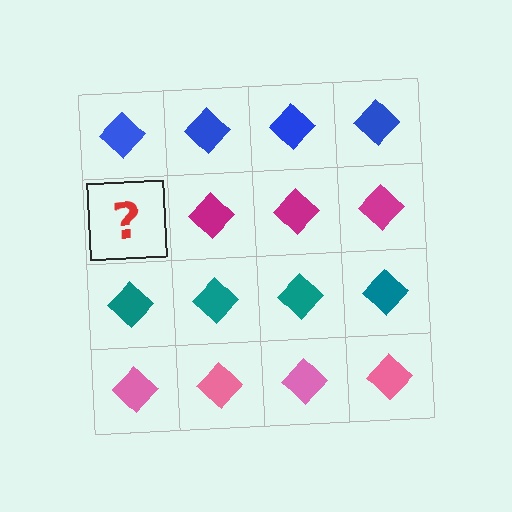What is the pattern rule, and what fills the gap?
The rule is that each row has a consistent color. The gap should be filled with a magenta diamond.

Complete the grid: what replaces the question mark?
The question mark should be replaced with a magenta diamond.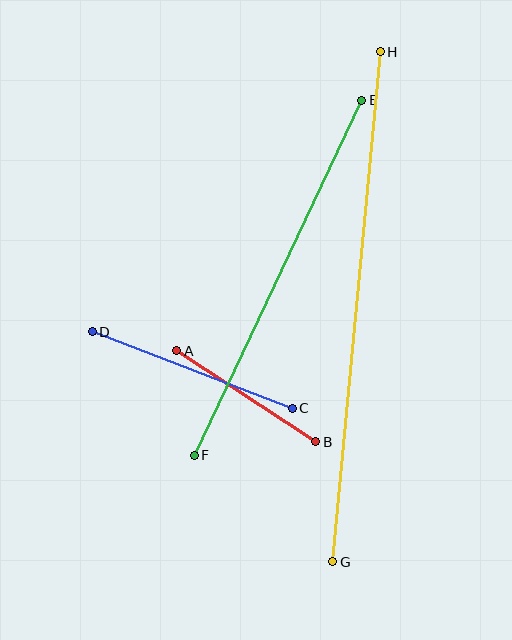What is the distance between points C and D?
The distance is approximately 214 pixels.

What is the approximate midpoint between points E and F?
The midpoint is at approximately (278, 278) pixels.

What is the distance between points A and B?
The distance is approximately 166 pixels.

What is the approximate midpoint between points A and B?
The midpoint is at approximately (246, 396) pixels.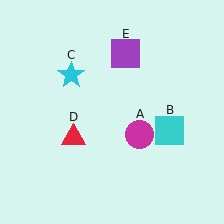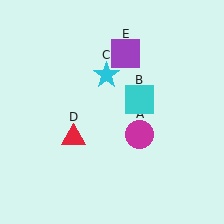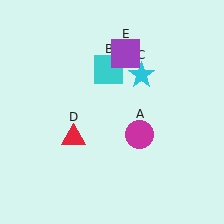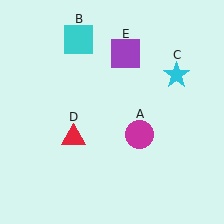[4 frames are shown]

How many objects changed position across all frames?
2 objects changed position: cyan square (object B), cyan star (object C).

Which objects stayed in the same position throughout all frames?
Magenta circle (object A) and red triangle (object D) and purple square (object E) remained stationary.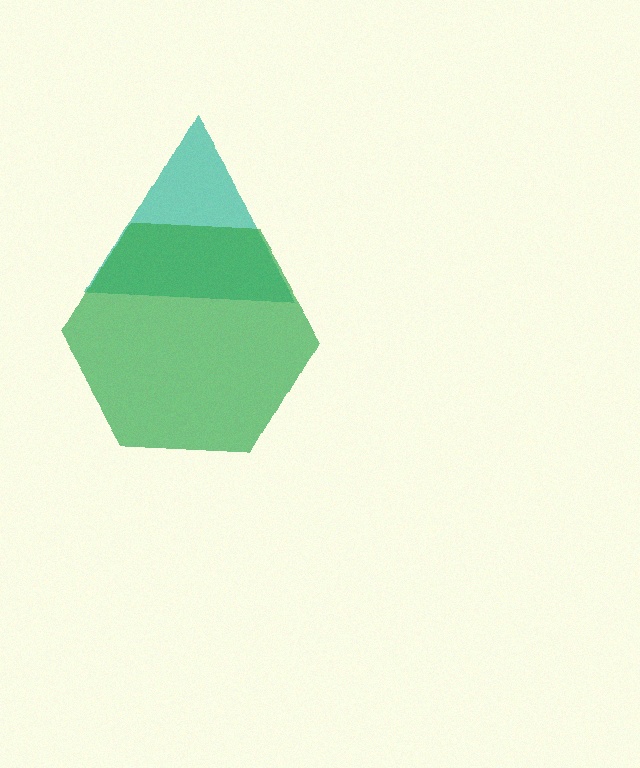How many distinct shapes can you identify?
There are 2 distinct shapes: a teal triangle, a green hexagon.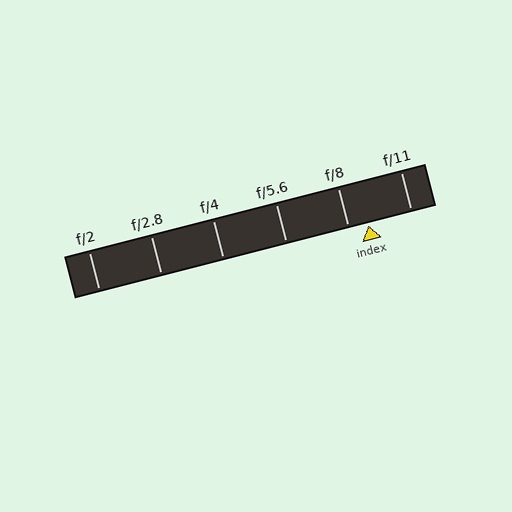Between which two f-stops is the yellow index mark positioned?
The index mark is between f/8 and f/11.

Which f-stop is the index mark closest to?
The index mark is closest to f/8.